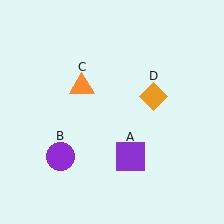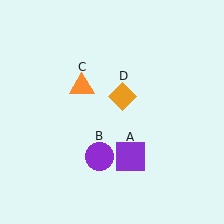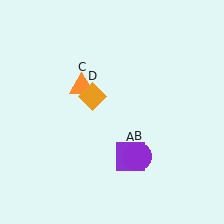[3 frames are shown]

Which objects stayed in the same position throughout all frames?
Purple square (object A) and orange triangle (object C) remained stationary.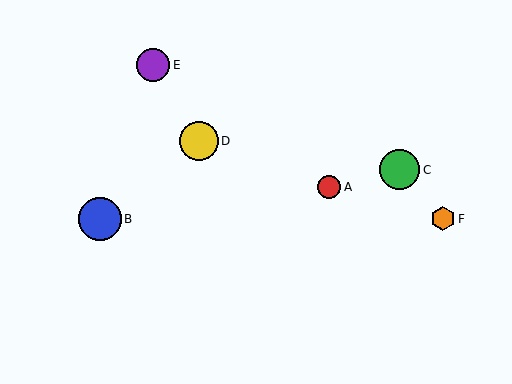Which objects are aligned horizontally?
Objects B, F are aligned horizontally.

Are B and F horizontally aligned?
Yes, both are at y≈219.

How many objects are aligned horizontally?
2 objects (B, F) are aligned horizontally.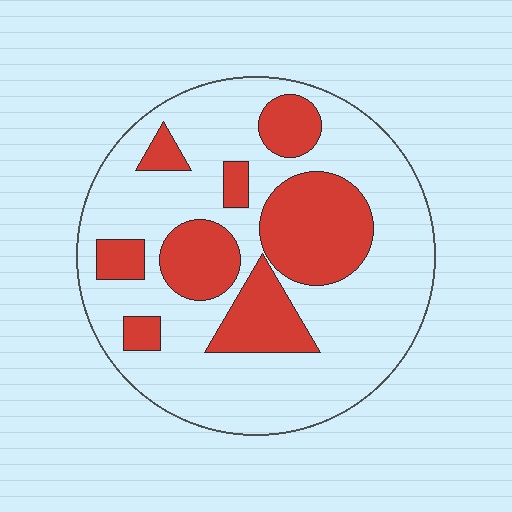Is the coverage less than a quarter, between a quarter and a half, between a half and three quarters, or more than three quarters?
Between a quarter and a half.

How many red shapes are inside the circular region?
8.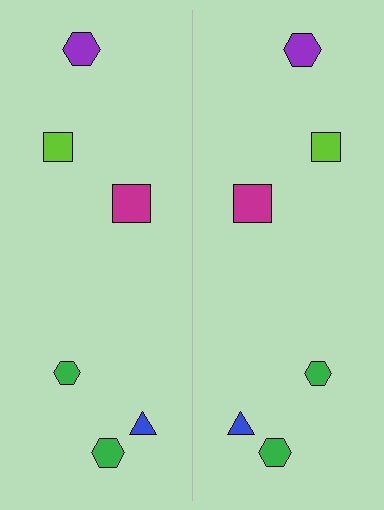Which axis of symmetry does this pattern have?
The pattern has a vertical axis of symmetry running through the center of the image.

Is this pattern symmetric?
Yes, this pattern has bilateral (reflection) symmetry.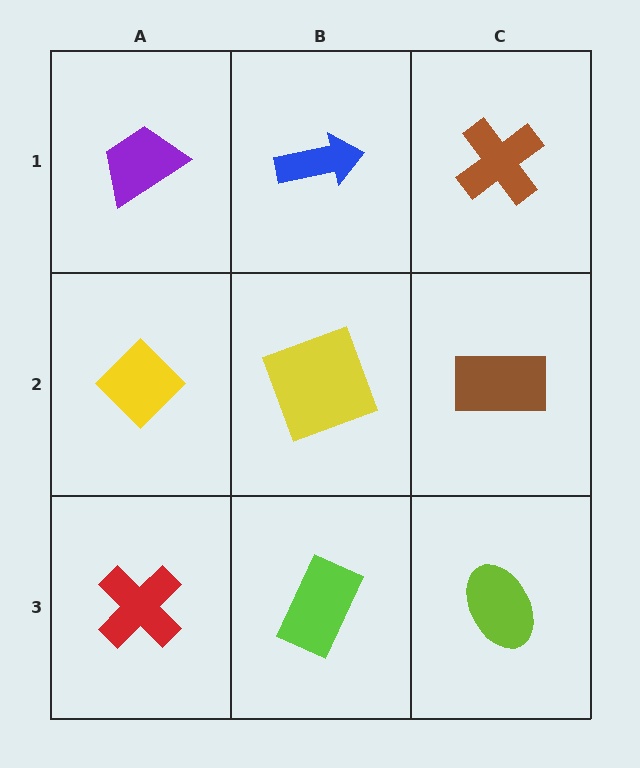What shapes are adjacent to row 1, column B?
A yellow square (row 2, column B), a purple trapezoid (row 1, column A), a brown cross (row 1, column C).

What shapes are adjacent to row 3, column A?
A yellow diamond (row 2, column A), a lime rectangle (row 3, column B).